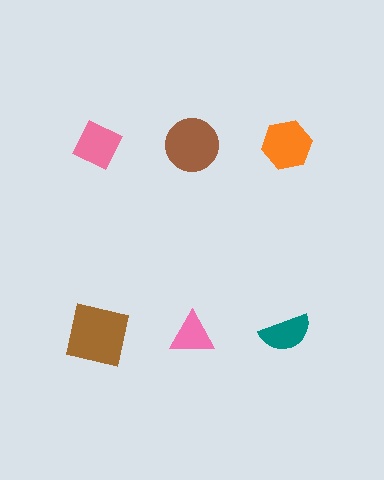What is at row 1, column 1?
A pink diamond.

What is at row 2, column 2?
A pink triangle.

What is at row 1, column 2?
A brown circle.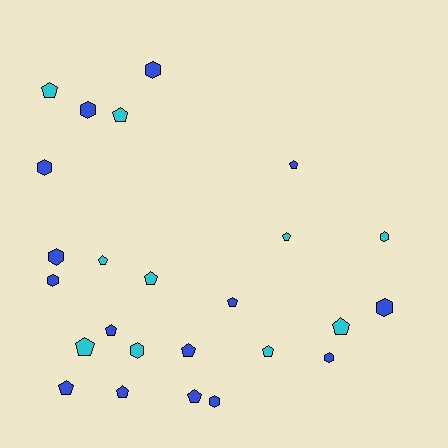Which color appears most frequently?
Blue, with 15 objects.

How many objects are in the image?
There are 25 objects.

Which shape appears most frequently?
Pentagon, with 15 objects.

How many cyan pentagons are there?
There are 8 cyan pentagons.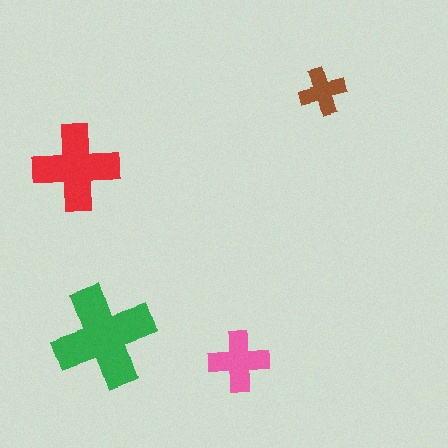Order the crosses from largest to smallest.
the green one, the red one, the pink one, the brown one.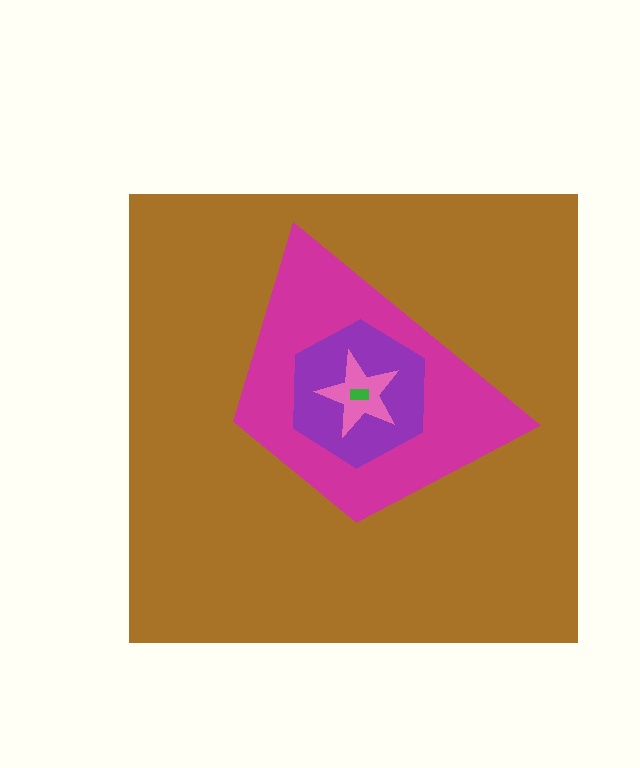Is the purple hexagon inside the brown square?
Yes.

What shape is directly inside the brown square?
The magenta trapezoid.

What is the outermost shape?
The brown square.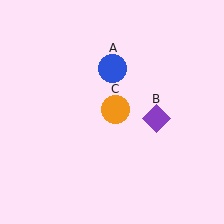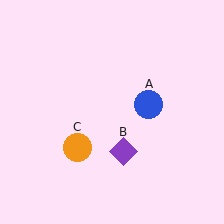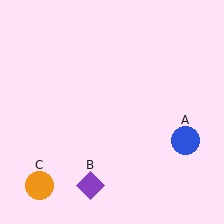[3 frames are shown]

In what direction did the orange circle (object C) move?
The orange circle (object C) moved down and to the left.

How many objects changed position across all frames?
3 objects changed position: blue circle (object A), purple diamond (object B), orange circle (object C).